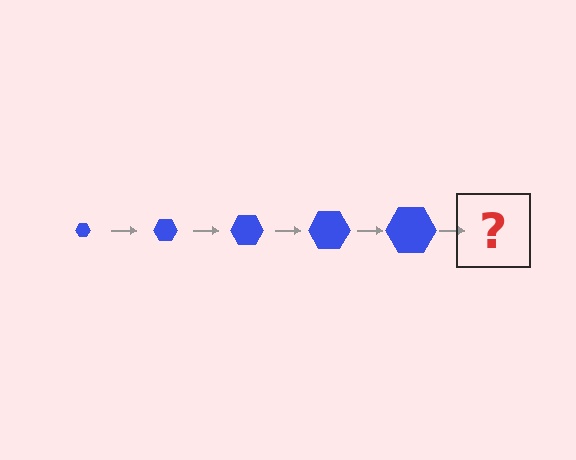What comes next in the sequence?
The next element should be a blue hexagon, larger than the previous one.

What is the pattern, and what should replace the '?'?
The pattern is that the hexagon gets progressively larger each step. The '?' should be a blue hexagon, larger than the previous one.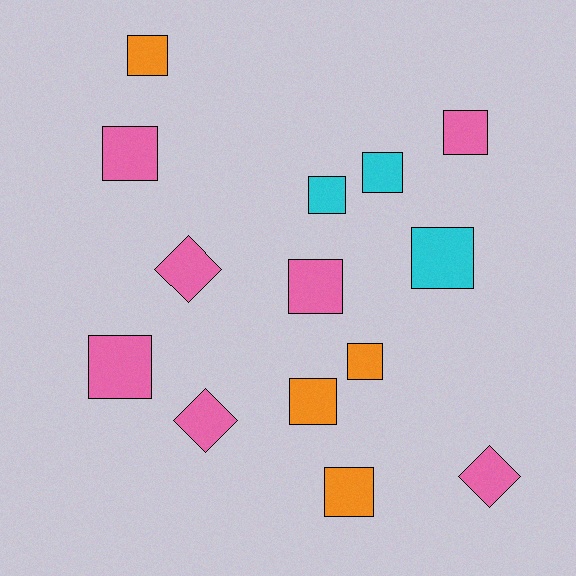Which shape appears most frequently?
Square, with 11 objects.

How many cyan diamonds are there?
There are no cyan diamonds.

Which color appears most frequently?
Pink, with 7 objects.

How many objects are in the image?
There are 14 objects.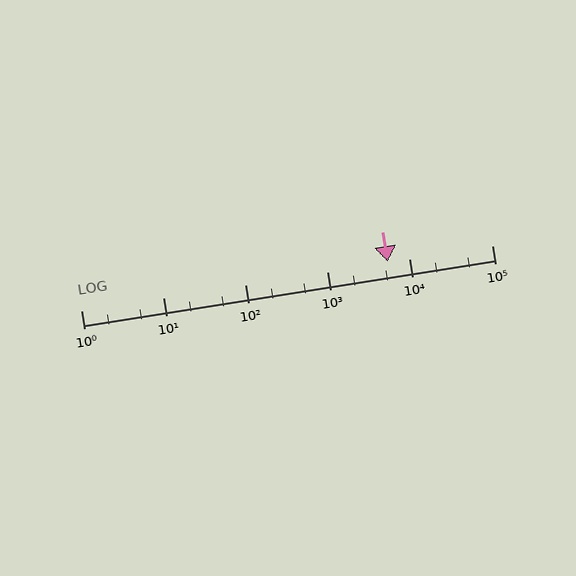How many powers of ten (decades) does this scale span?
The scale spans 5 decades, from 1 to 100000.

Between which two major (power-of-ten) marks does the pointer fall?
The pointer is between 1000 and 10000.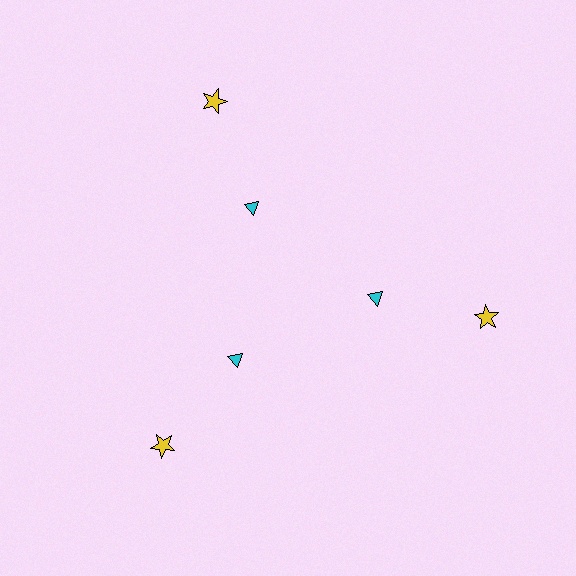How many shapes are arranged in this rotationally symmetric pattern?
There are 6 shapes, arranged in 3 groups of 2.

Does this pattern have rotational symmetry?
Yes, this pattern has 3-fold rotational symmetry. It looks the same after rotating 120 degrees around the center.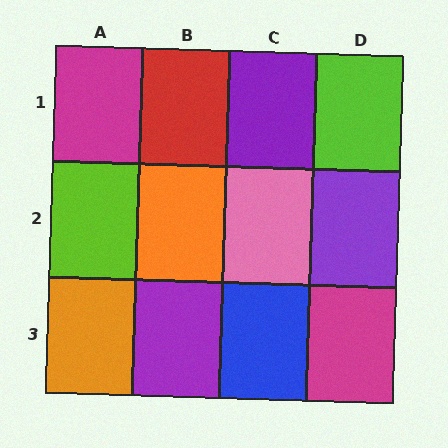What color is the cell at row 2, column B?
Orange.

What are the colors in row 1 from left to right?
Magenta, red, purple, lime.